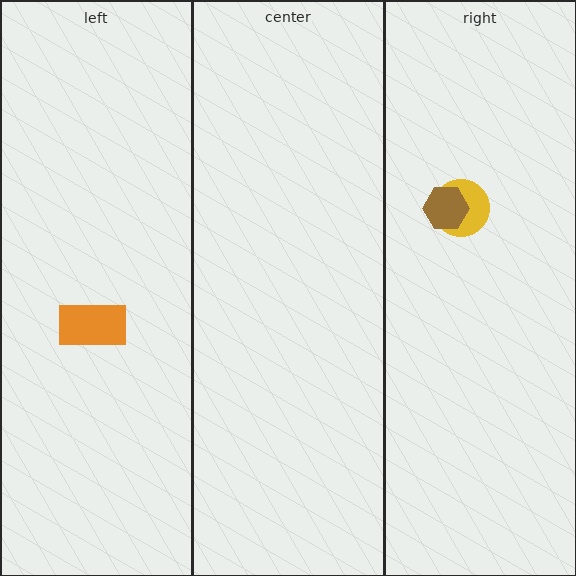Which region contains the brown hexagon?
The right region.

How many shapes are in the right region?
2.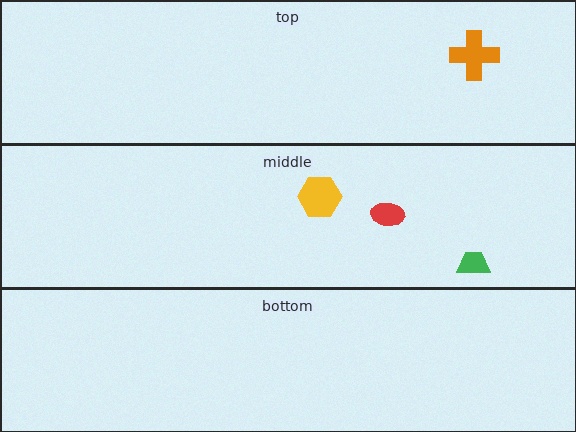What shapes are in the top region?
The orange cross.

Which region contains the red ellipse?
The middle region.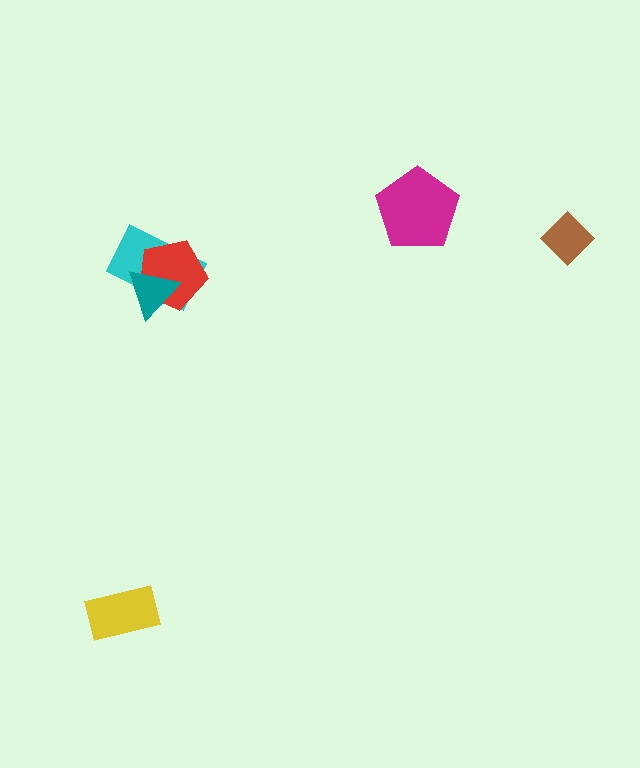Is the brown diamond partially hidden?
No, no other shape covers it.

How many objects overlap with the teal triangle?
2 objects overlap with the teal triangle.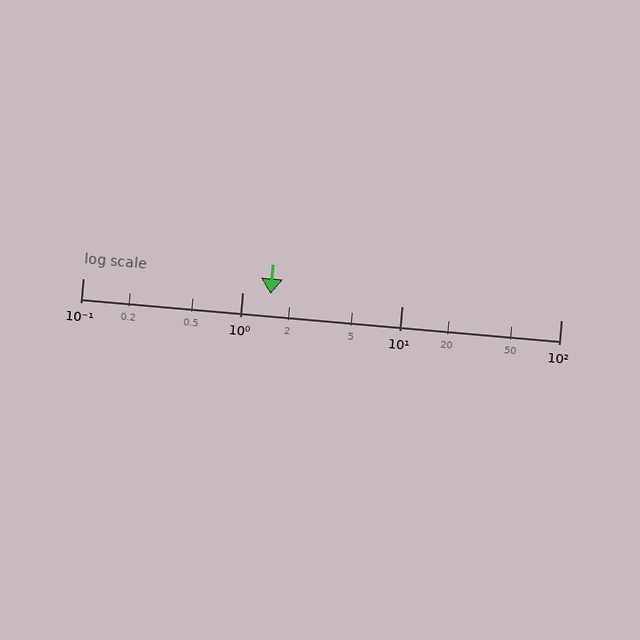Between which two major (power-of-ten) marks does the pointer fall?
The pointer is between 1 and 10.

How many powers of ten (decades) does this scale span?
The scale spans 3 decades, from 0.1 to 100.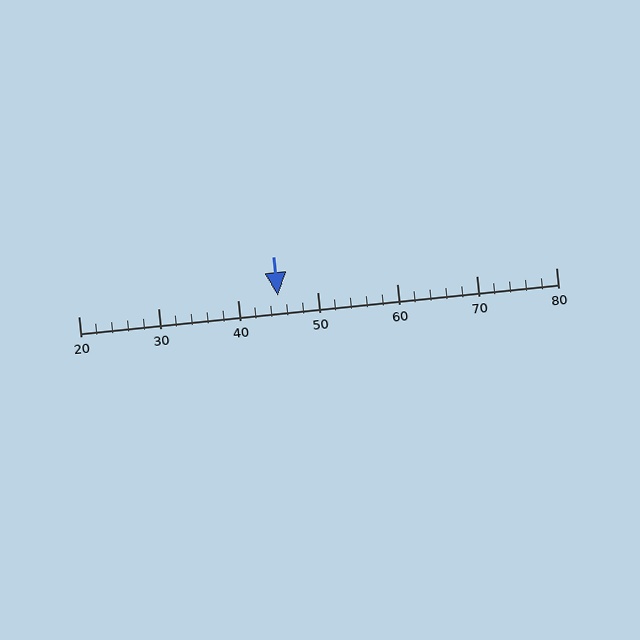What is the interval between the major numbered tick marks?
The major tick marks are spaced 10 units apart.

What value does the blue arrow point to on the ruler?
The blue arrow points to approximately 45.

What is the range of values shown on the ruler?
The ruler shows values from 20 to 80.